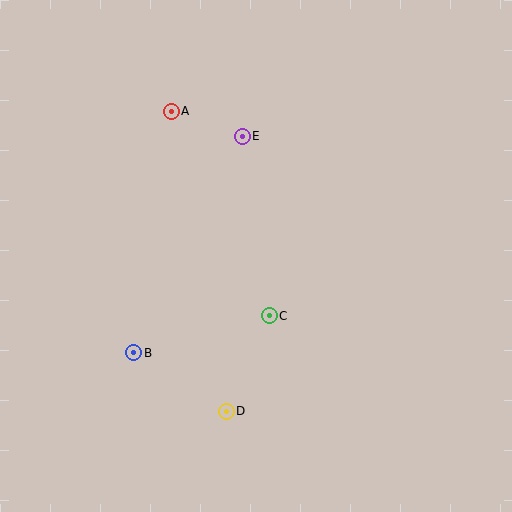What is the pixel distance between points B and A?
The distance between B and A is 244 pixels.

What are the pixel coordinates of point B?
Point B is at (134, 353).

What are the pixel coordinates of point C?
Point C is at (269, 316).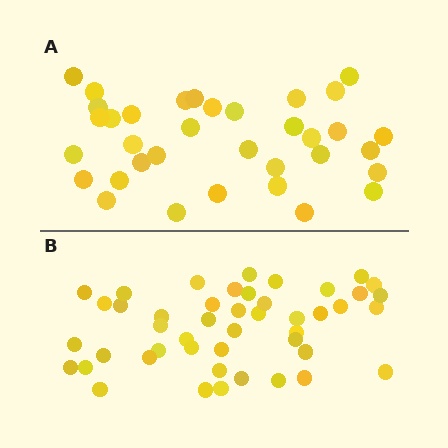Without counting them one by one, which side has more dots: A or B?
Region B (the bottom region) has more dots.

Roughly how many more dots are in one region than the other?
Region B has roughly 12 or so more dots than region A.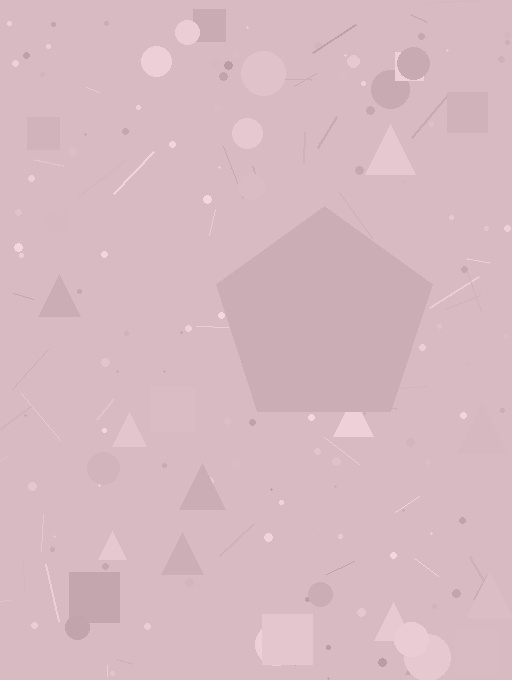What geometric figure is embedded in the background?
A pentagon is embedded in the background.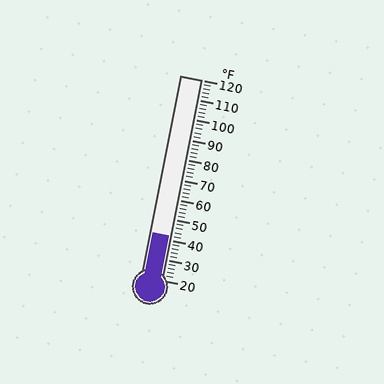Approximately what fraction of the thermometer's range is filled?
The thermometer is filled to approximately 20% of its range.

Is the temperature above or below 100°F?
The temperature is below 100°F.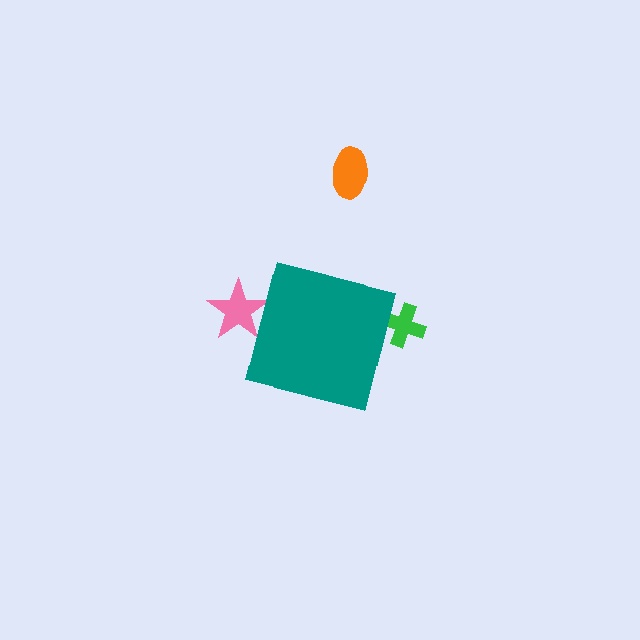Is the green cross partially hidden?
Yes, the green cross is partially hidden behind the teal square.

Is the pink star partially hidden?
Yes, the pink star is partially hidden behind the teal square.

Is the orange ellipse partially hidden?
No, the orange ellipse is fully visible.